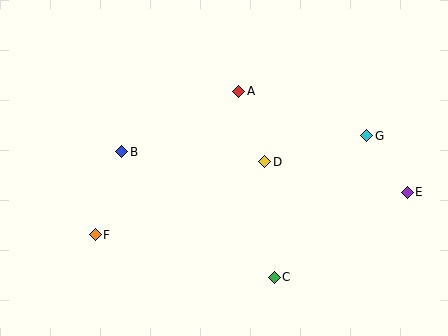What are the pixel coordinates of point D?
Point D is at (265, 162).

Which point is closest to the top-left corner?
Point B is closest to the top-left corner.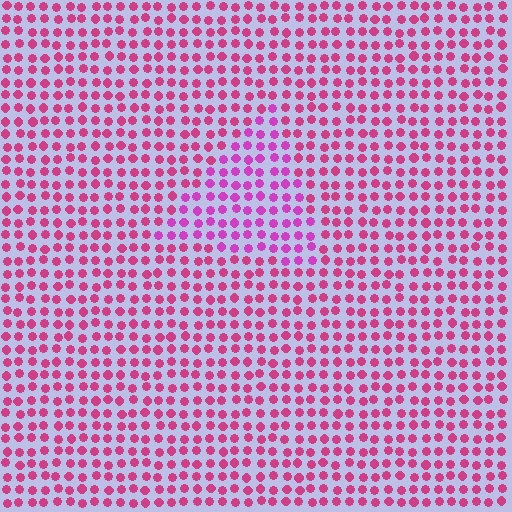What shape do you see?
I see a triangle.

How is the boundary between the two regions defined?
The boundary is defined purely by a slight shift in hue (about 25 degrees). Spacing, size, and orientation are identical on both sides.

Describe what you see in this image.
The image is filled with small magenta elements in a uniform arrangement. A triangle-shaped region is visible where the elements are tinted to a slightly different hue, forming a subtle color boundary.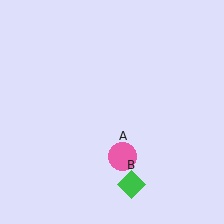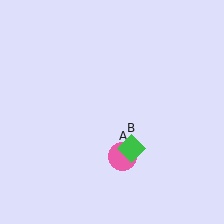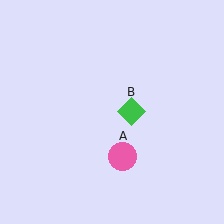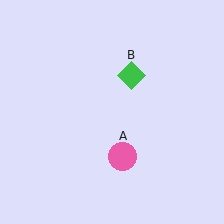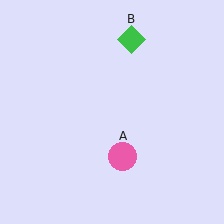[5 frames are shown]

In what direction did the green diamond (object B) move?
The green diamond (object B) moved up.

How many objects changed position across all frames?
1 object changed position: green diamond (object B).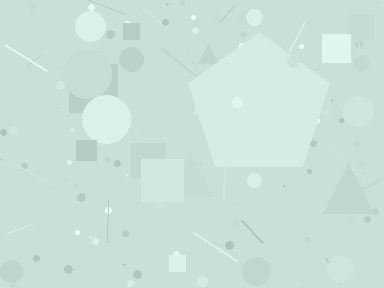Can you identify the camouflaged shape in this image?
The camouflaged shape is a pentagon.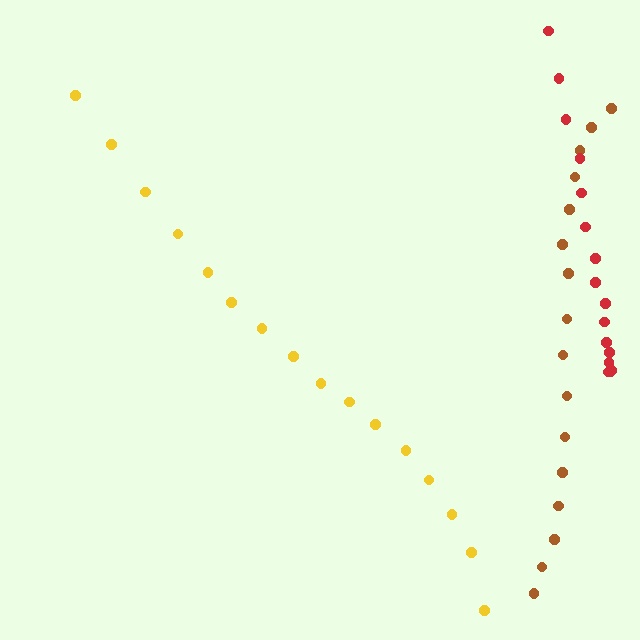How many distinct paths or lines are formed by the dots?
There are 3 distinct paths.